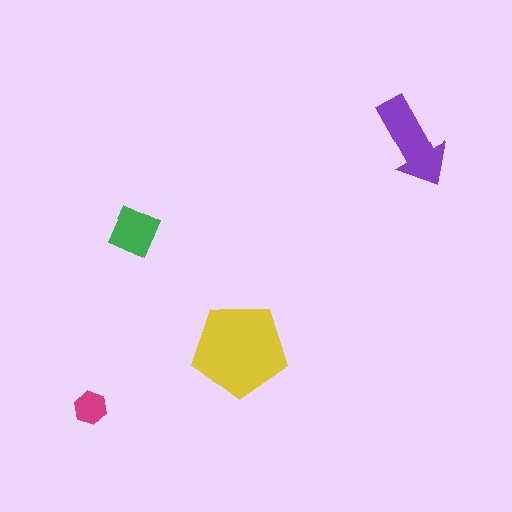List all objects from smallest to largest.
The magenta hexagon, the green diamond, the purple arrow, the yellow pentagon.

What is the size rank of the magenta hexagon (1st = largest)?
4th.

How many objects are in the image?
There are 4 objects in the image.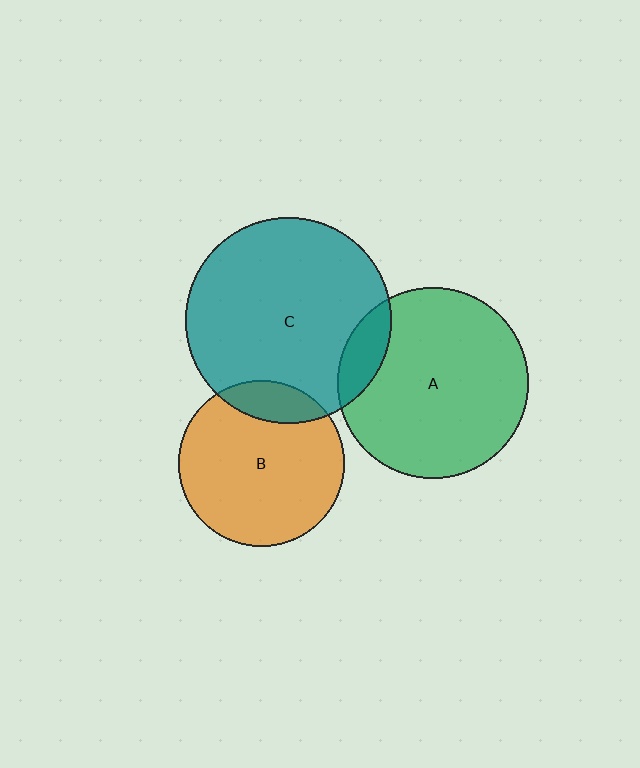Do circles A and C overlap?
Yes.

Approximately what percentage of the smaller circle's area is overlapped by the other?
Approximately 10%.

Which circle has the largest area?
Circle C (teal).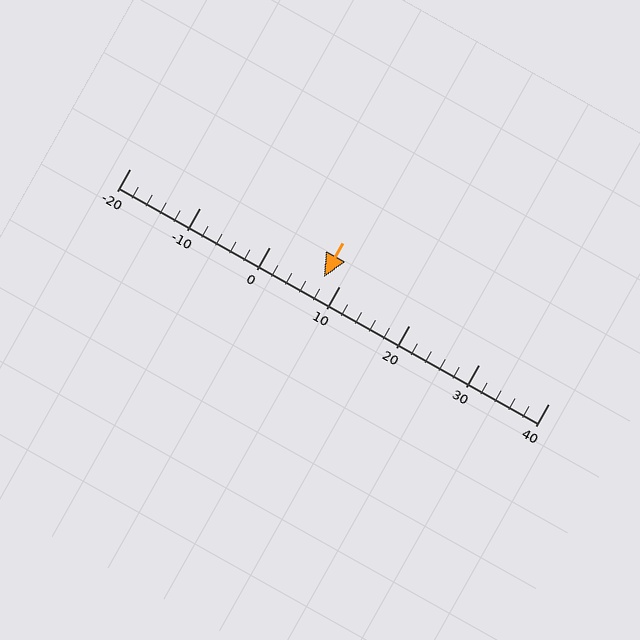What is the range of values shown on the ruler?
The ruler shows values from -20 to 40.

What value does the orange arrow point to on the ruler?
The orange arrow points to approximately 8.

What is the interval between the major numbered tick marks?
The major tick marks are spaced 10 units apart.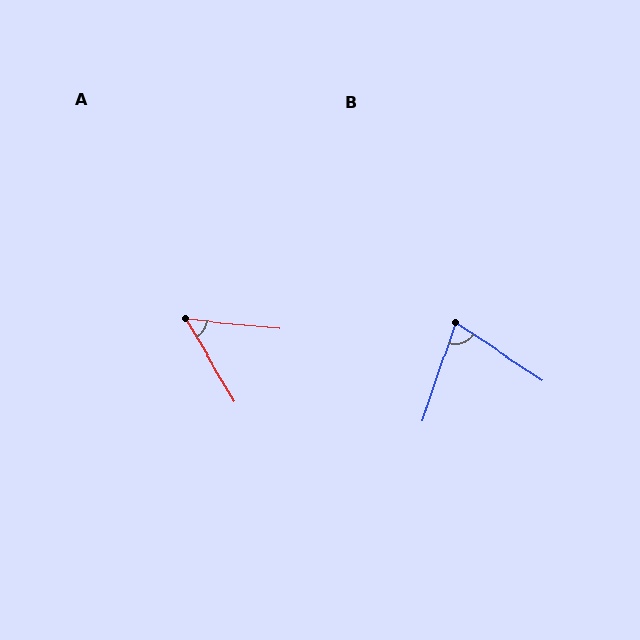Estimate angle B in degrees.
Approximately 75 degrees.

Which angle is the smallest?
A, at approximately 53 degrees.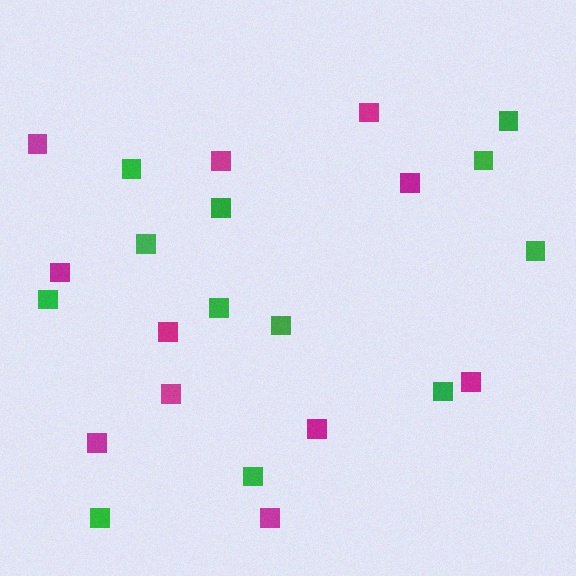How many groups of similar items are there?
There are 2 groups: one group of magenta squares (11) and one group of green squares (12).